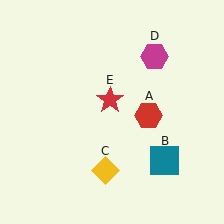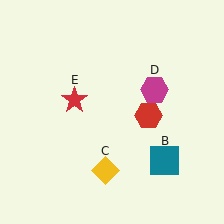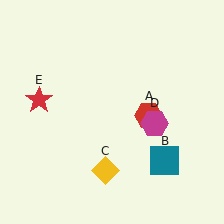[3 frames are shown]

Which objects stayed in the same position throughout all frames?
Red hexagon (object A) and teal square (object B) and yellow diamond (object C) remained stationary.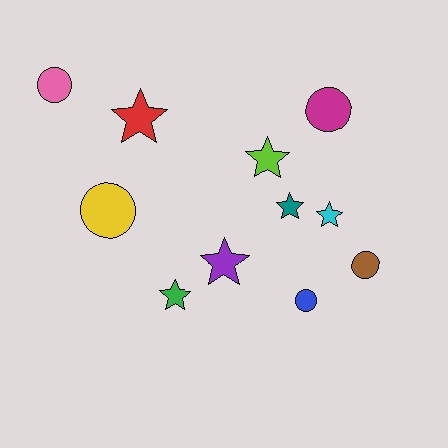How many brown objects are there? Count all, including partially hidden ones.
There is 1 brown object.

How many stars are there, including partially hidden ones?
There are 6 stars.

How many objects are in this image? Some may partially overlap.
There are 11 objects.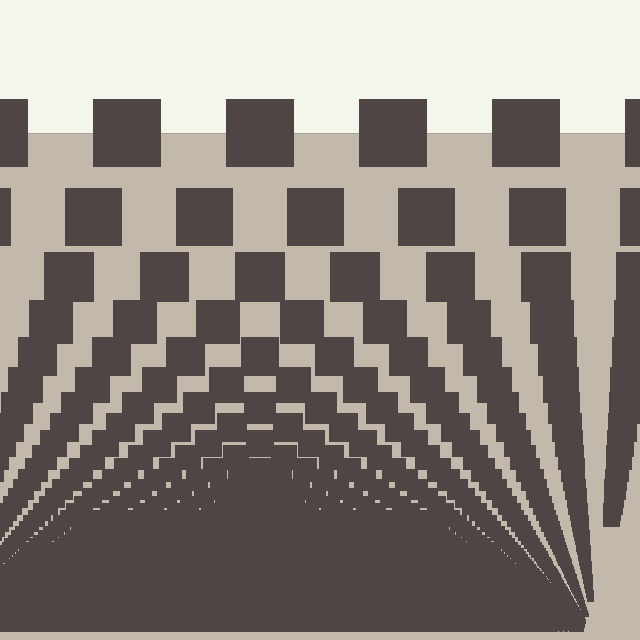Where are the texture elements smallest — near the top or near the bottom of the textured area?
Near the bottom.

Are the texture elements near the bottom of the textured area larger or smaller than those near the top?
Smaller. The gradient is inverted — elements near the bottom are smaller and denser.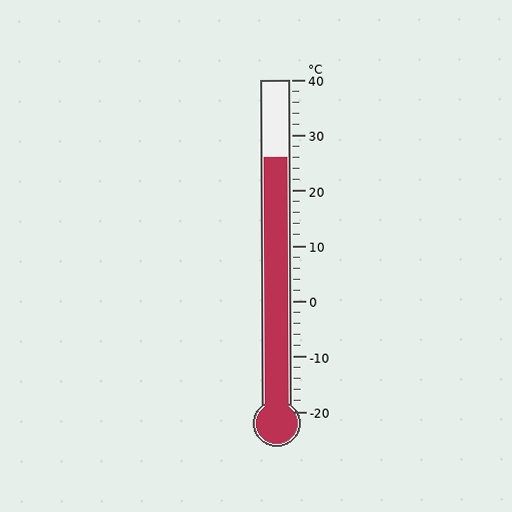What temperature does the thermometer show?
The thermometer shows approximately 26°C.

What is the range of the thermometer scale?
The thermometer scale ranges from -20°C to 40°C.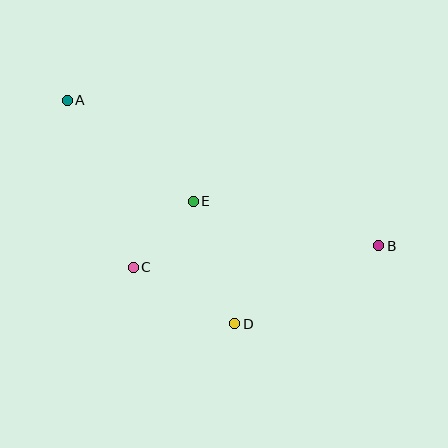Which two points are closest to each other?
Points C and E are closest to each other.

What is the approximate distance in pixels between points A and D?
The distance between A and D is approximately 279 pixels.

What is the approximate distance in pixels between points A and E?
The distance between A and E is approximately 162 pixels.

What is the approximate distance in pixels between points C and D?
The distance between C and D is approximately 116 pixels.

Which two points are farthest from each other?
Points A and B are farthest from each other.